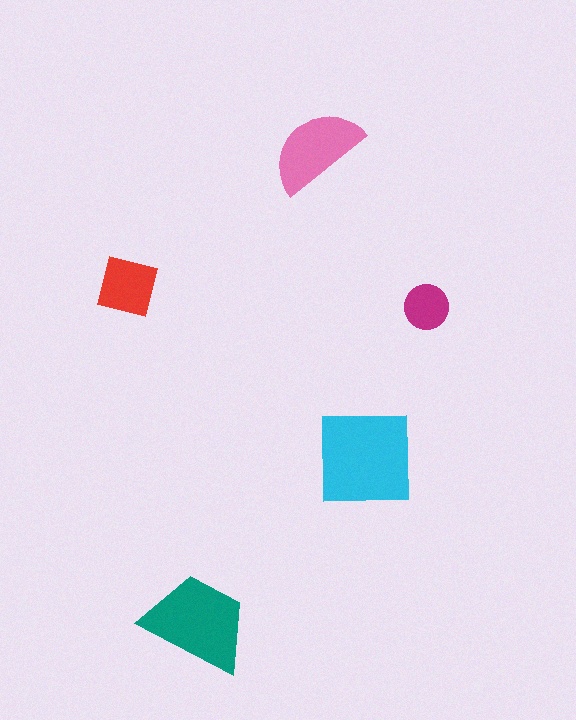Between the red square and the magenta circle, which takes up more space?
The red square.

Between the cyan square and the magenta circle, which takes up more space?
The cyan square.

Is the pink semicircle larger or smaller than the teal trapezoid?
Smaller.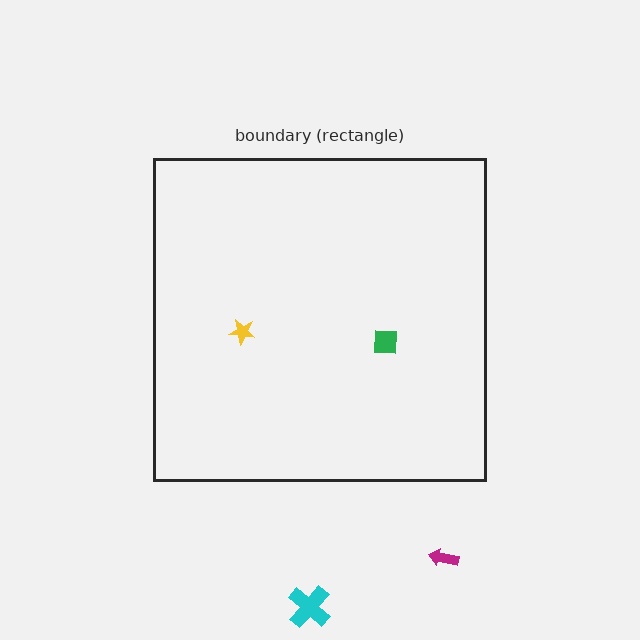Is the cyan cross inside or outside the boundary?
Outside.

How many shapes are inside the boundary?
2 inside, 2 outside.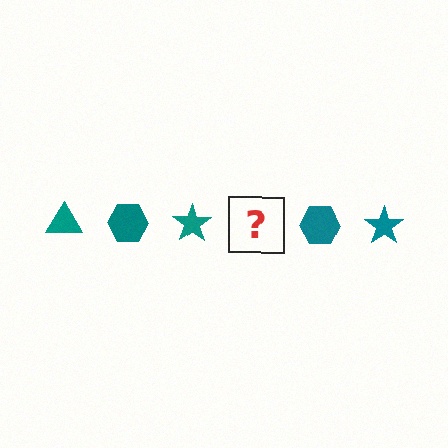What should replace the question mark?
The question mark should be replaced with a teal triangle.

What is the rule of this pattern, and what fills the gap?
The rule is that the pattern cycles through triangle, hexagon, star shapes in teal. The gap should be filled with a teal triangle.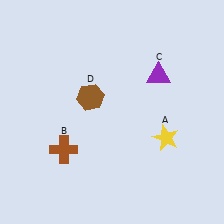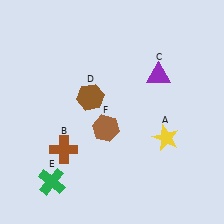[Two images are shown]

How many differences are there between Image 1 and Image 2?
There are 2 differences between the two images.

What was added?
A green cross (E), a brown hexagon (F) were added in Image 2.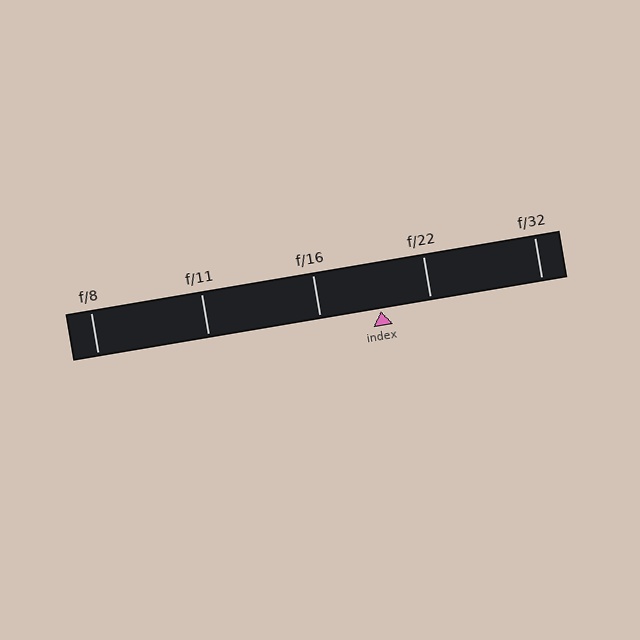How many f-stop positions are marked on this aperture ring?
There are 5 f-stop positions marked.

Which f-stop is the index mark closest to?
The index mark is closest to f/22.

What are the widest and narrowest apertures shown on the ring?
The widest aperture shown is f/8 and the narrowest is f/32.